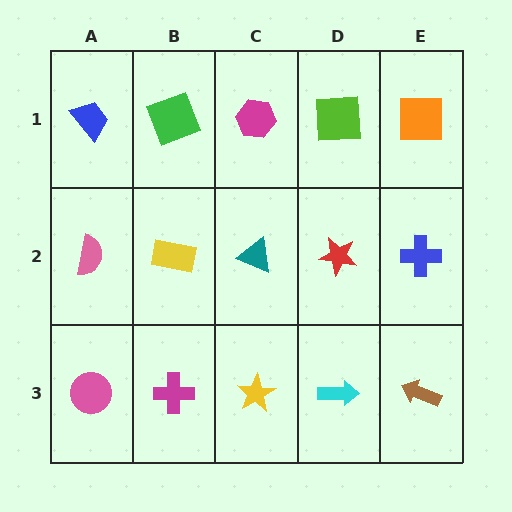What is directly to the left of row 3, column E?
A cyan arrow.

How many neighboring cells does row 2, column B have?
4.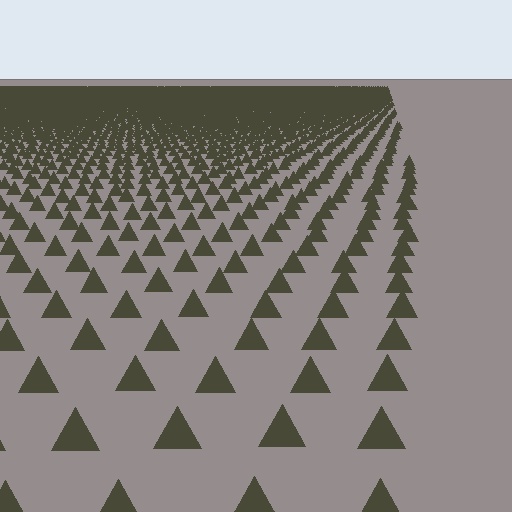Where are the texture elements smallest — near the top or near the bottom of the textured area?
Near the top.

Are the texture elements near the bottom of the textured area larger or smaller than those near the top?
Larger. Near the bottom, elements are closer to the viewer and appear at a bigger on-screen size.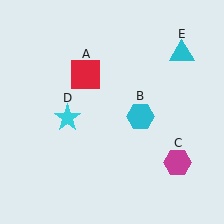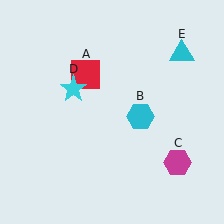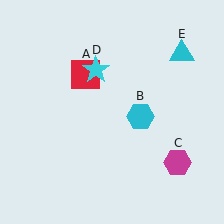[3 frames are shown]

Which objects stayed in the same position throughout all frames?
Red square (object A) and cyan hexagon (object B) and magenta hexagon (object C) and cyan triangle (object E) remained stationary.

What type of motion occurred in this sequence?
The cyan star (object D) rotated clockwise around the center of the scene.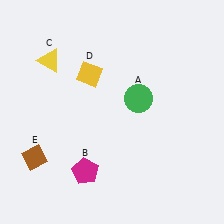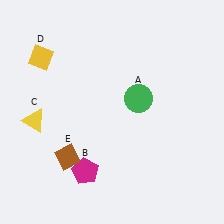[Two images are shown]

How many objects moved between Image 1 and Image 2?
3 objects moved between the two images.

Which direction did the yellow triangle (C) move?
The yellow triangle (C) moved down.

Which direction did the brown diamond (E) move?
The brown diamond (E) moved right.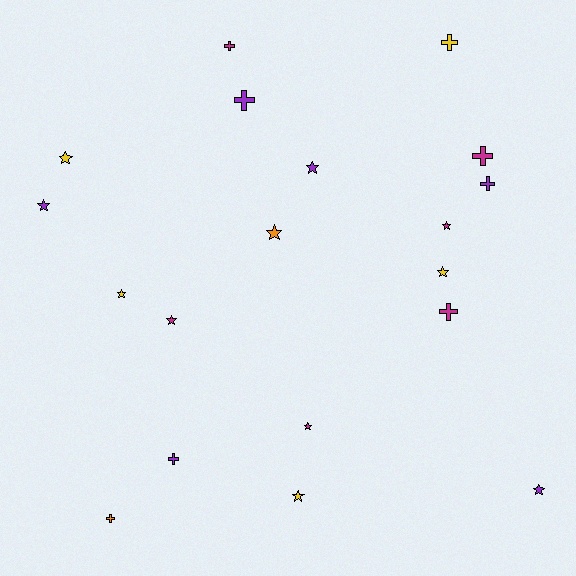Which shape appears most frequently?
Star, with 11 objects.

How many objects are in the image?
There are 19 objects.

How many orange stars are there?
There is 1 orange star.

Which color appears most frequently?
Purple, with 6 objects.